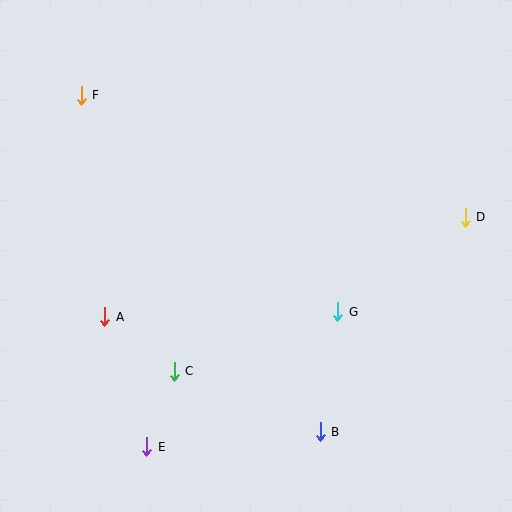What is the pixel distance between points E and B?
The distance between E and B is 174 pixels.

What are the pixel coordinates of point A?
Point A is at (105, 317).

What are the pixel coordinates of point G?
Point G is at (338, 312).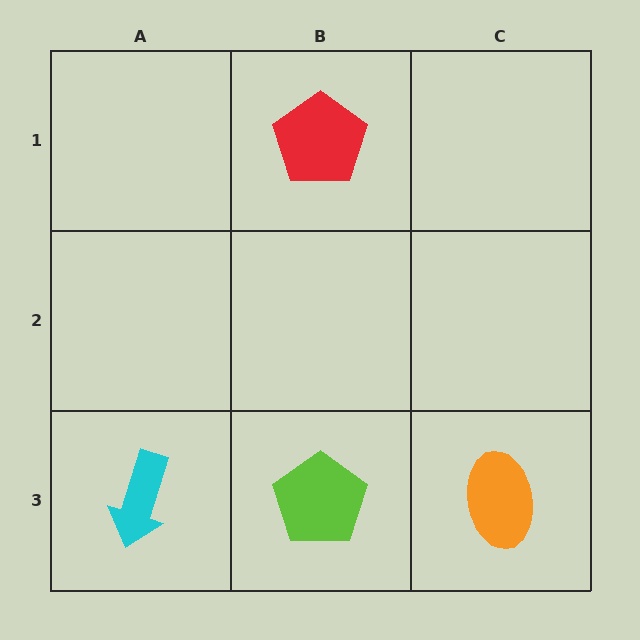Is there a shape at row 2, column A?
No, that cell is empty.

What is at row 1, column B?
A red pentagon.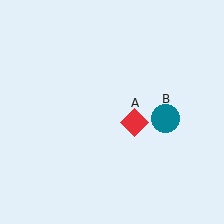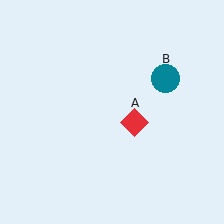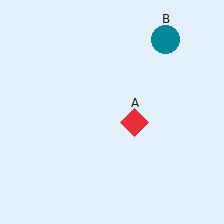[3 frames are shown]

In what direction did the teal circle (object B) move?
The teal circle (object B) moved up.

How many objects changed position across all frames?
1 object changed position: teal circle (object B).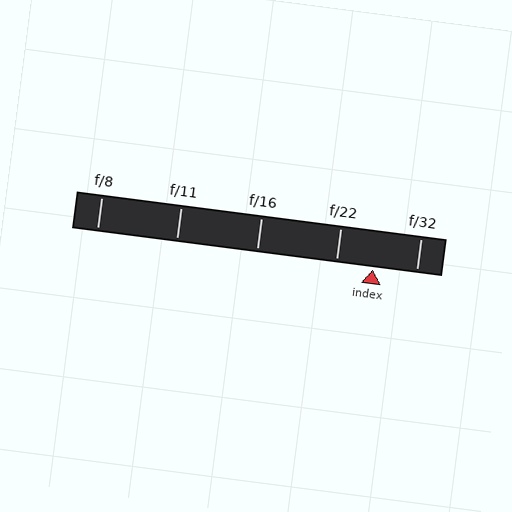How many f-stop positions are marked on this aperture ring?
There are 5 f-stop positions marked.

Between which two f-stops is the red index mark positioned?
The index mark is between f/22 and f/32.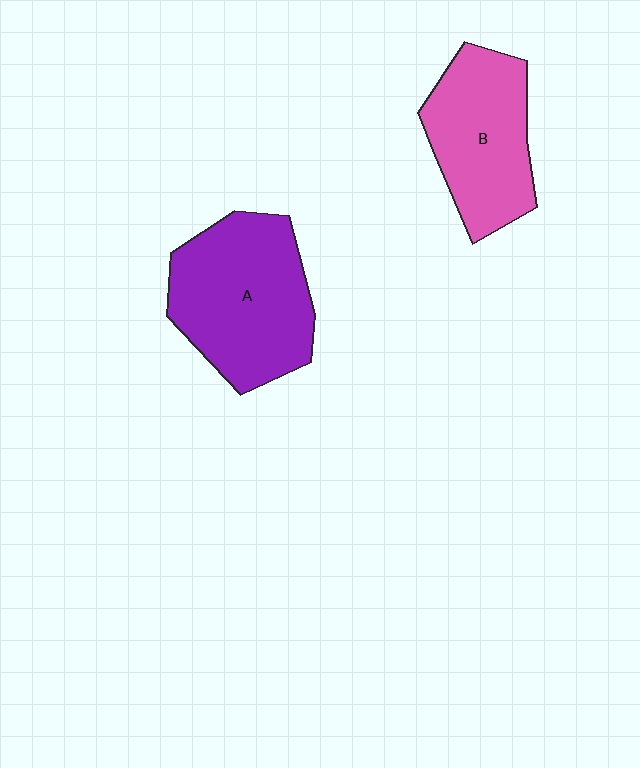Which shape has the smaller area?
Shape B (pink).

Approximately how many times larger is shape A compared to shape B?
Approximately 1.2 times.